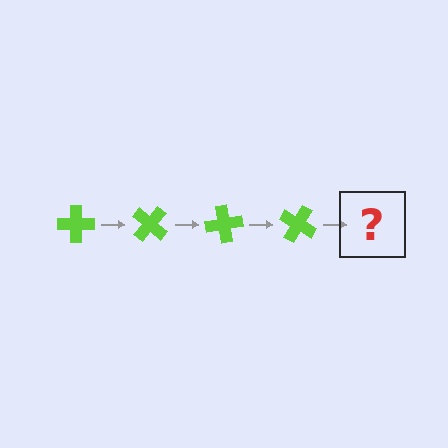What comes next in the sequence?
The next element should be a lime cross rotated 160 degrees.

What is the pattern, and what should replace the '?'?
The pattern is that the cross rotates 40 degrees each step. The '?' should be a lime cross rotated 160 degrees.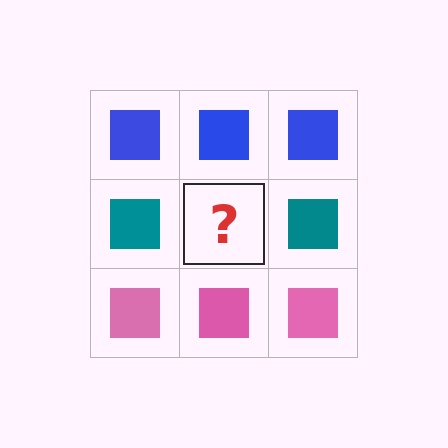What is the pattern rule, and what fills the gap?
The rule is that each row has a consistent color. The gap should be filled with a teal square.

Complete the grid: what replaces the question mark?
The question mark should be replaced with a teal square.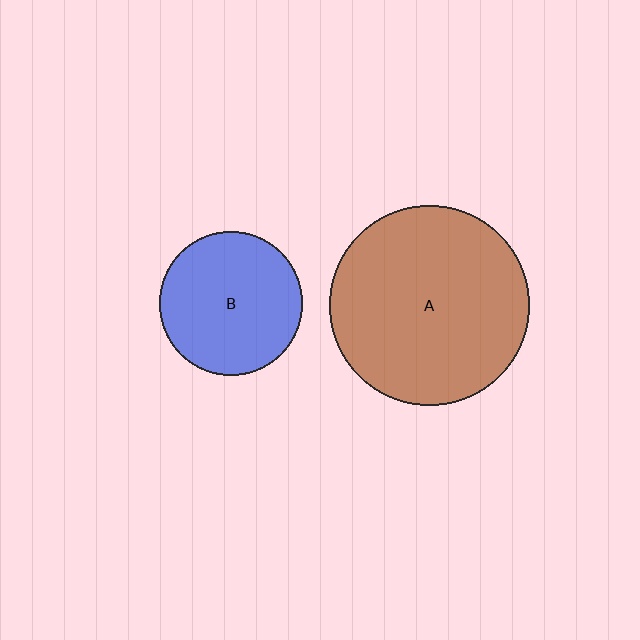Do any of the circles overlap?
No, none of the circles overlap.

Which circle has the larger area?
Circle A (brown).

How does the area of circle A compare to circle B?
Approximately 2.0 times.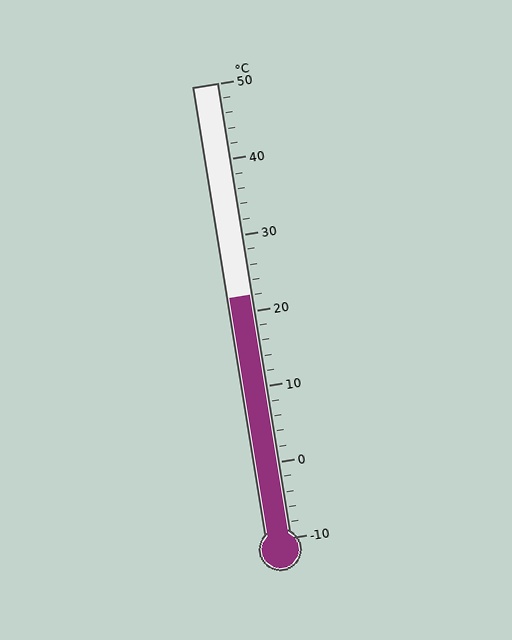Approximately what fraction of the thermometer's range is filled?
The thermometer is filled to approximately 55% of its range.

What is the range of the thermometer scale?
The thermometer scale ranges from -10°C to 50°C.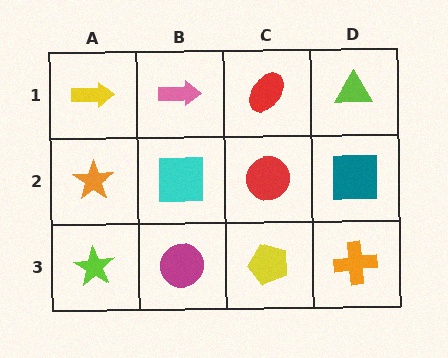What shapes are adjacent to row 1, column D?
A teal square (row 2, column D), a red ellipse (row 1, column C).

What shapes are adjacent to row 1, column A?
An orange star (row 2, column A), a pink arrow (row 1, column B).